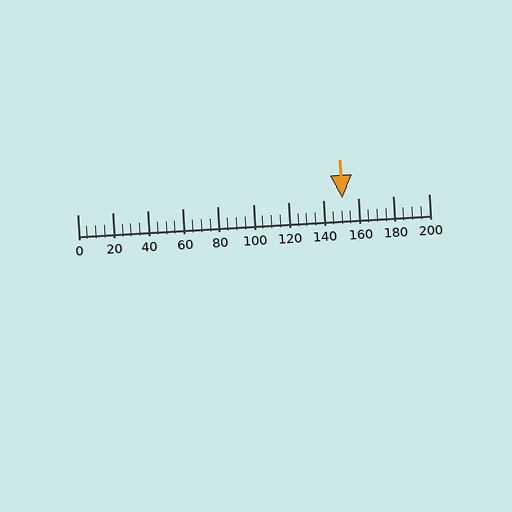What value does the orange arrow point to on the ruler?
The orange arrow points to approximately 151.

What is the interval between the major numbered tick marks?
The major tick marks are spaced 20 units apart.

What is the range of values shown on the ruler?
The ruler shows values from 0 to 200.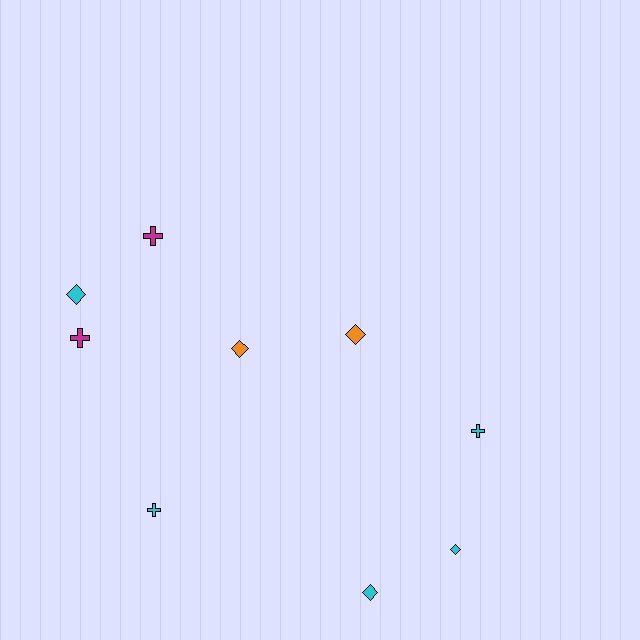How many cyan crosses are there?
There are 2 cyan crosses.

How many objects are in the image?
There are 9 objects.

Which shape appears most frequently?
Diamond, with 5 objects.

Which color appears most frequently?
Cyan, with 5 objects.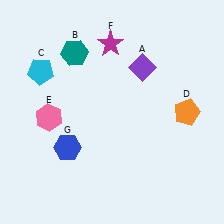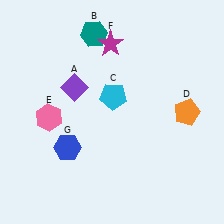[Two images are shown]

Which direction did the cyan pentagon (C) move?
The cyan pentagon (C) moved right.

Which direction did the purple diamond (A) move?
The purple diamond (A) moved left.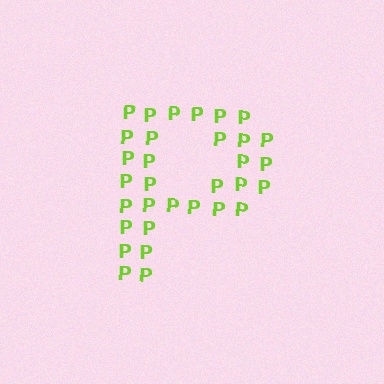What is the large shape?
The large shape is the letter P.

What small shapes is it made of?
It is made of small letter P's.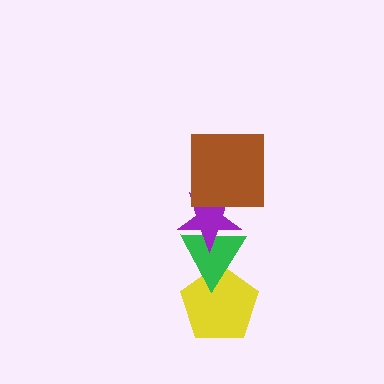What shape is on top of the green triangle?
The purple star is on top of the green triangle.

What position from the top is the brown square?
The brown square is 1st from the top.